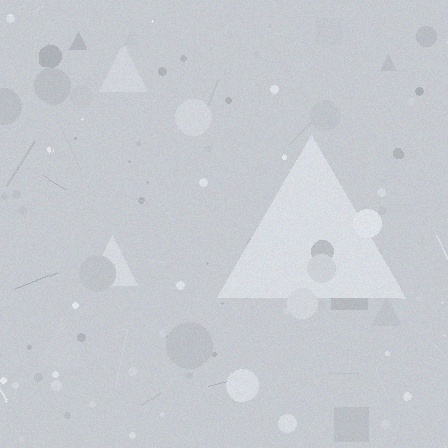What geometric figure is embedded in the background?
A triangle is embedded in the background.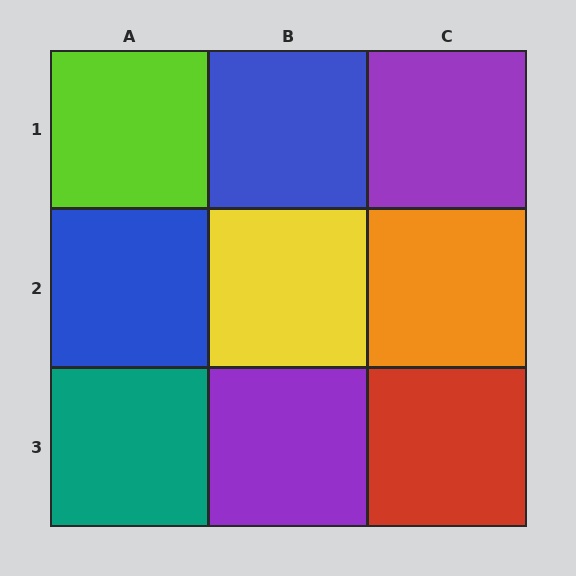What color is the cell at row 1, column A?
Lime.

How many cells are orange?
1 cell is orange.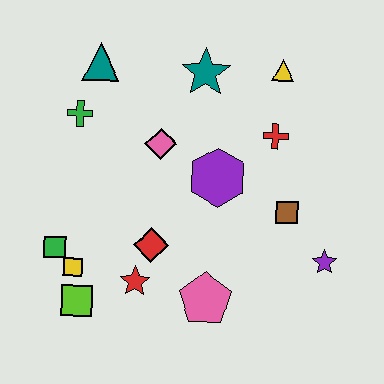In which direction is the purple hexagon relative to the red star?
The purple hexagon is above the red star.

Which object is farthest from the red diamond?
The yellow triangle is farthest from the red diamond.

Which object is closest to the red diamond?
The red star is closest to the red diamond.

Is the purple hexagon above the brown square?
Yes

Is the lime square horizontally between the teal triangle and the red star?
No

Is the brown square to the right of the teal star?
Yes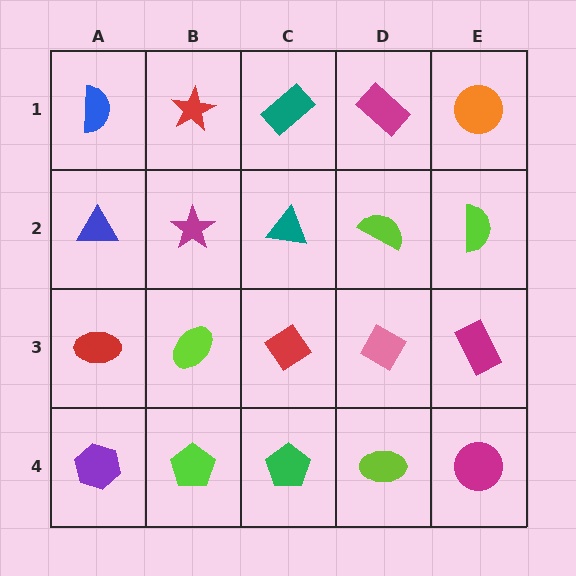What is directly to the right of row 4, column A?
A lime pentagon.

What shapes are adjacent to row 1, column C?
A teal triangle (row 2, column C), a red star (row 1, column B), a magenta rectangle (row 1, column D).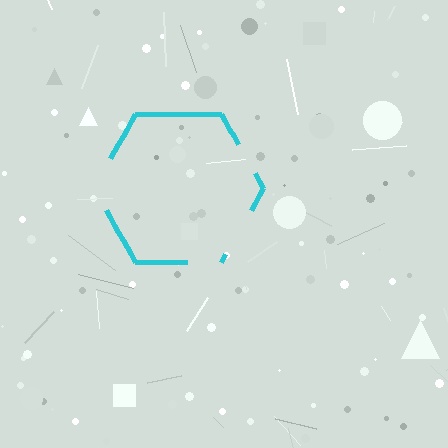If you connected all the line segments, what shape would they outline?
They would outline a hexagon.